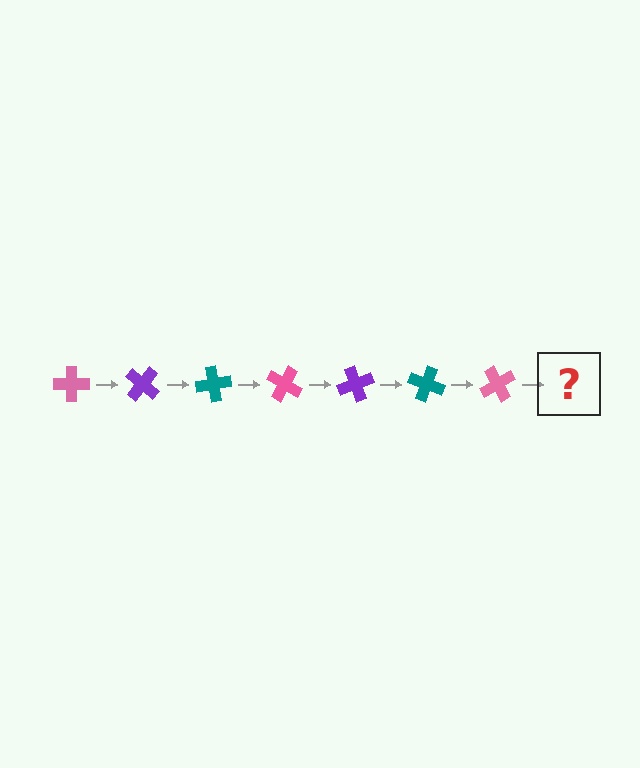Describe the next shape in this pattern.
It should be a purple cross, rotated 280 degrees from the start.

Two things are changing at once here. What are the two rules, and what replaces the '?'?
The two rules are that it rotates 40 degrees each step and the color cycles through pink, purple, and teal. The '?' should be a purple cross, rotated 280 degrees from the start.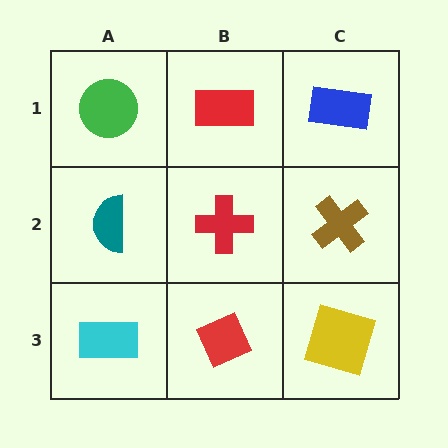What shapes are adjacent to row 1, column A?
A teal semicircle (row 2, column A), a red rectangle (row 1, column B).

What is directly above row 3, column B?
A red cross.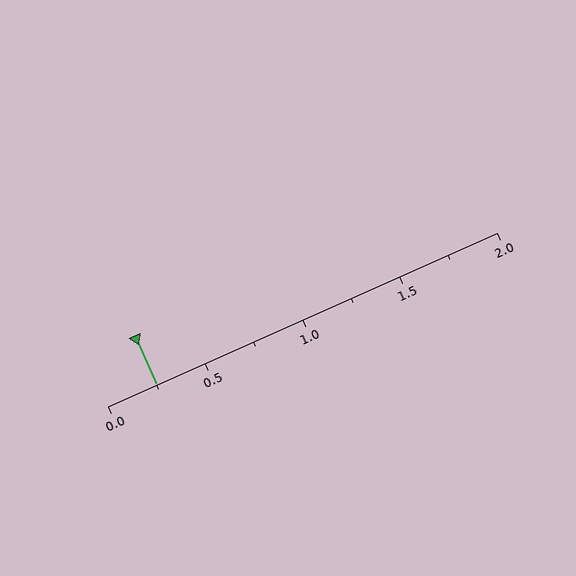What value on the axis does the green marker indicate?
The marker indicates approximately 0.25.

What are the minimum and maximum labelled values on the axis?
The axis runs from 0.0 to 2.0.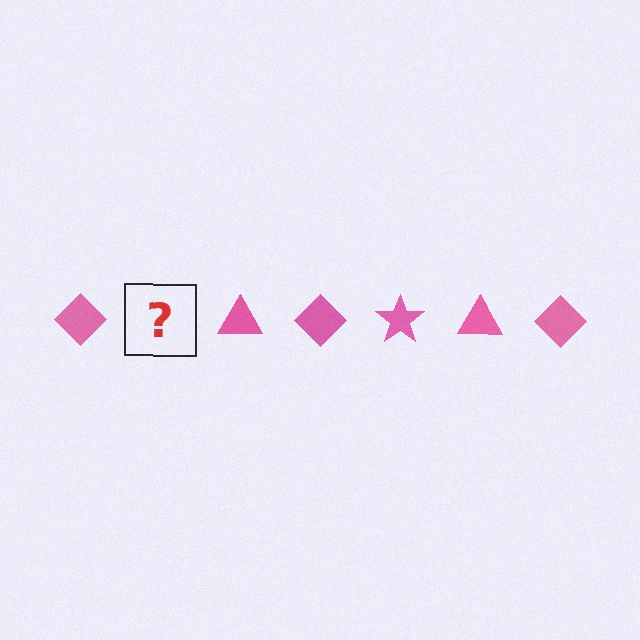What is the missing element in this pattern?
The missing element is a pink star.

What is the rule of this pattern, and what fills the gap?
The rule is that the pattern cycles through diamond, star, triangle shapes in pink. The gap should be filled with a pink star.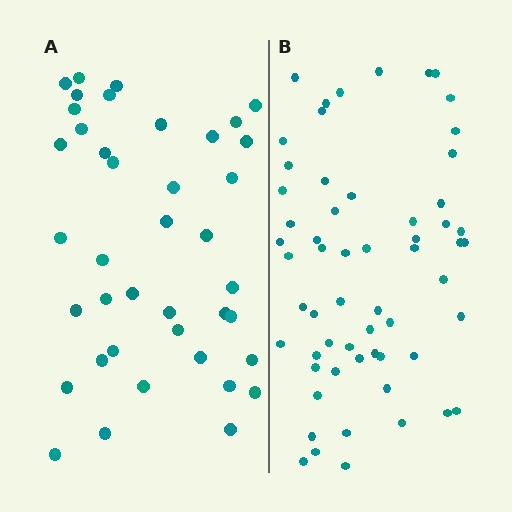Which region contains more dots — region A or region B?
Region B (the right region) has more dots.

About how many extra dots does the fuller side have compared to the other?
Region B has approximately 20 more dots than region A.